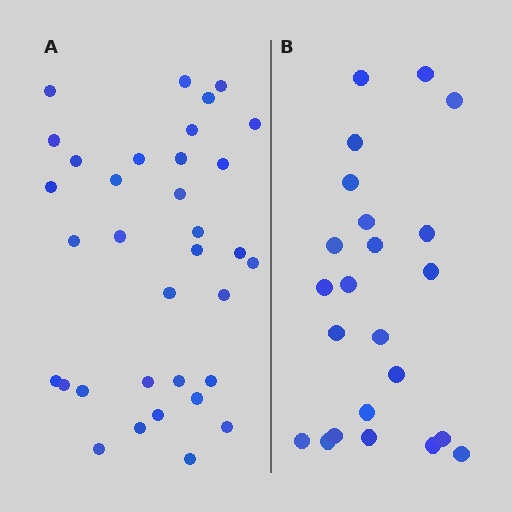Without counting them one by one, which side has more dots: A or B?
Region A (the left region) has more dots.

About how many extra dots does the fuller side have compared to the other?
Region A has roughly 12 or so more dots than region B.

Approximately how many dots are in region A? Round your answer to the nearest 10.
About 30 dots. (The exact count is 34, which rounds to 30.)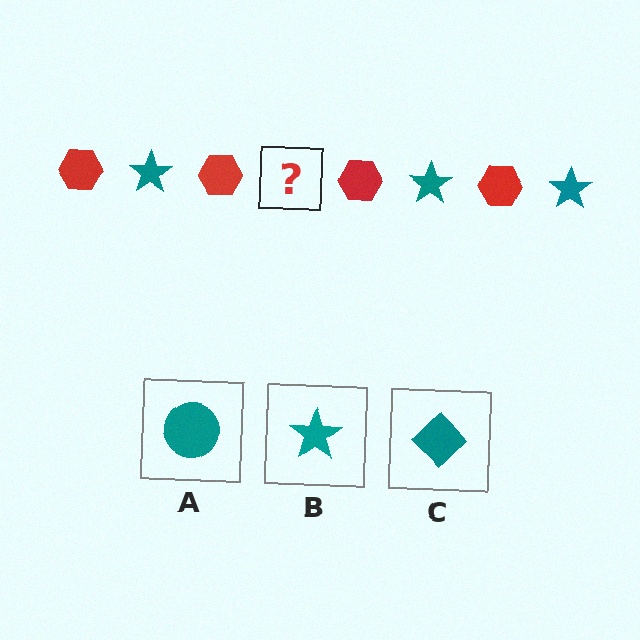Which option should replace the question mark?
Option B.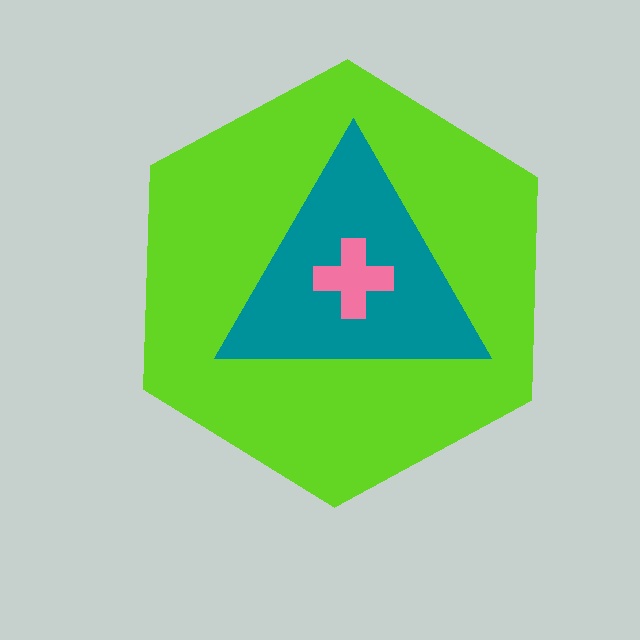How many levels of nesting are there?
3.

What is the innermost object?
The pink cross.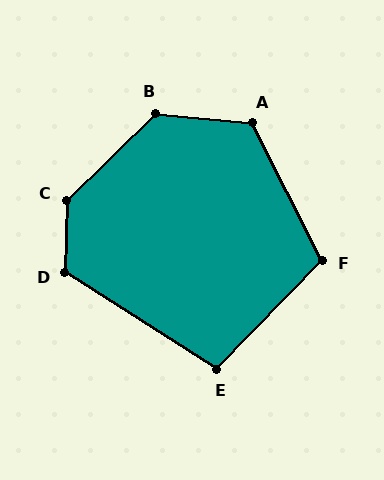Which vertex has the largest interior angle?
C, at approximately 136 degrees.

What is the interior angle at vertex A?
Approximately 122 degrees (obtuse).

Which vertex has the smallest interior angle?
E, at approximately 102 degrees.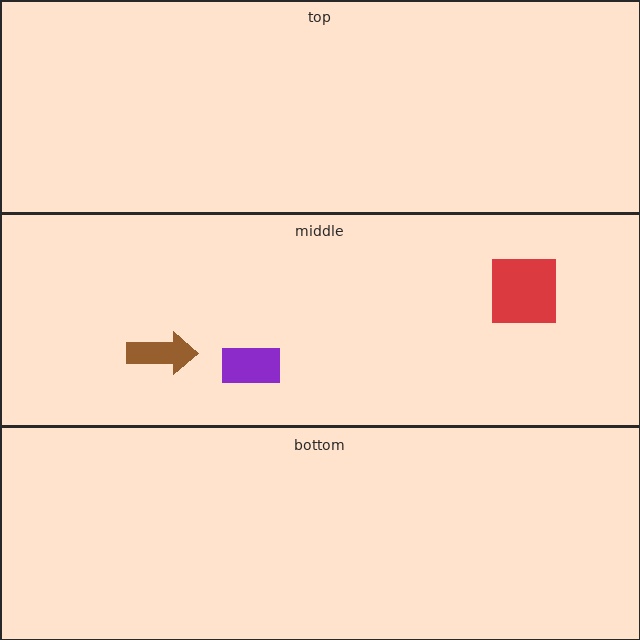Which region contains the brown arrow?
The middle region.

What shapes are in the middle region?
The brown arrow, the purple rectangle, the red square.